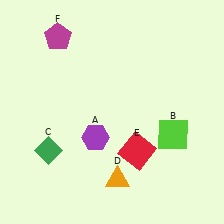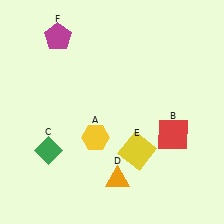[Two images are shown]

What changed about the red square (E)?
In Image 1, E is red. In Image 2, it changed to yellow.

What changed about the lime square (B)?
In Image 1, B is lime. In Image 2, it changed to red.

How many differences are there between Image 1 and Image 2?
There are 3 differences between the two images.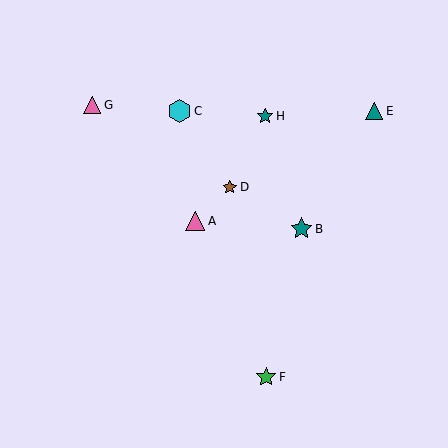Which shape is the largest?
The cyan hexagon (labeled C) is the largest.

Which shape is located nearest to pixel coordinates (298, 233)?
The teal star (labeled B) at (301, 229) is nearest to that location.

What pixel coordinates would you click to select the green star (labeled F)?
Click at (266, 377) to select the green star F.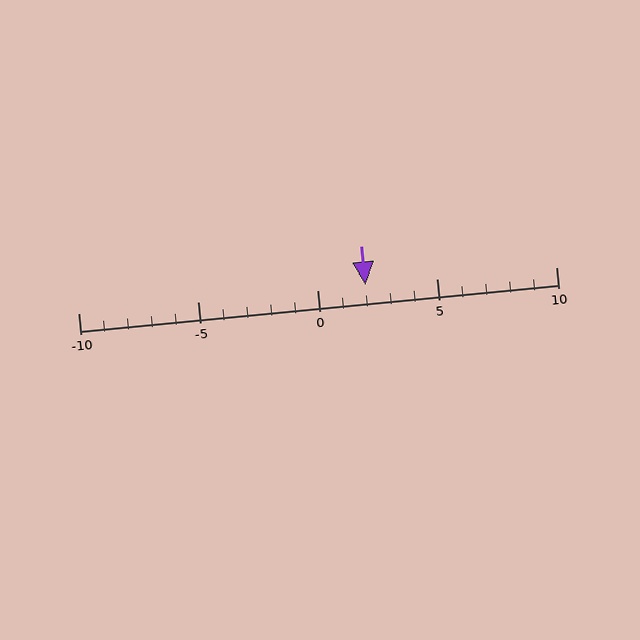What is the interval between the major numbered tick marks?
The major tick marks are spaced 5 units apart.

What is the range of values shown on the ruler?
The ruler shows values from -10 to 10.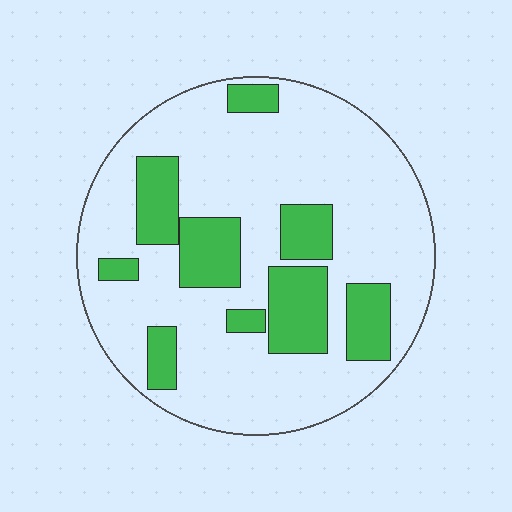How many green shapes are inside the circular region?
9.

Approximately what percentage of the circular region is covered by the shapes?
Approximately 25%.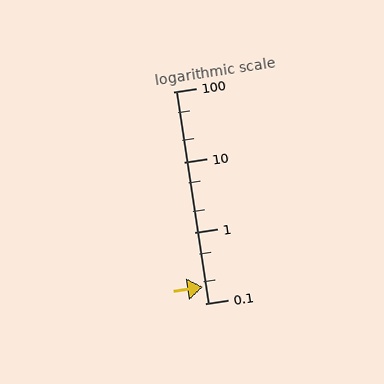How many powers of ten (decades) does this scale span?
The scale spans 3 decades, from 0.1 to 100.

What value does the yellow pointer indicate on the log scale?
The pointer indicates approximately 0.17.